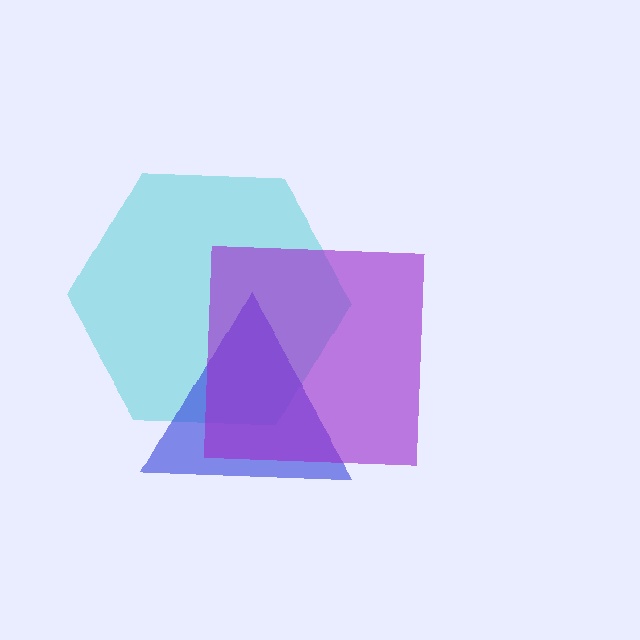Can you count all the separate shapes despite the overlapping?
Yes, there are 3 separate shapes.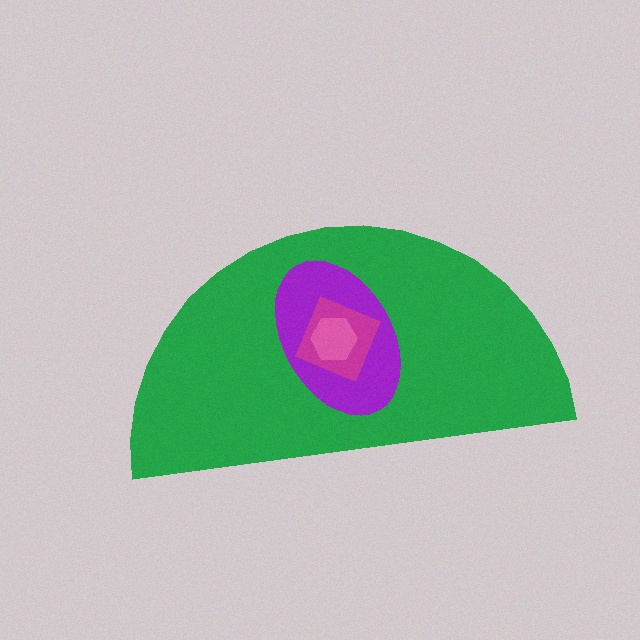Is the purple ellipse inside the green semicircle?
Yes.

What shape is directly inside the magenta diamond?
The pink hexagon.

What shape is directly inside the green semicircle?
The purple ellipse.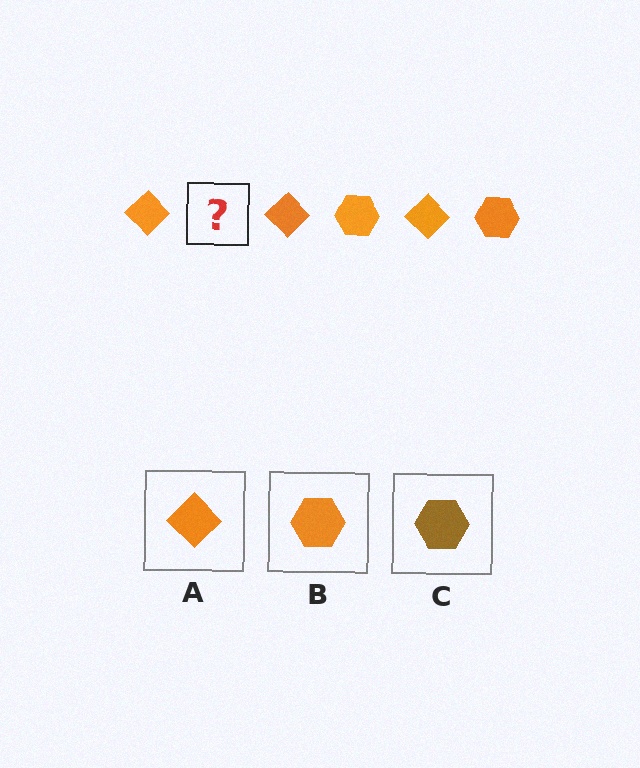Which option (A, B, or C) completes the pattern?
B.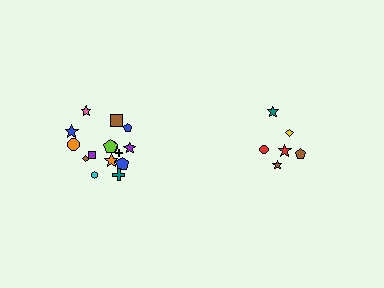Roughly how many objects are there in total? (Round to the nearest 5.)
Roughly 20 objects in total.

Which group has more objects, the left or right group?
The left group.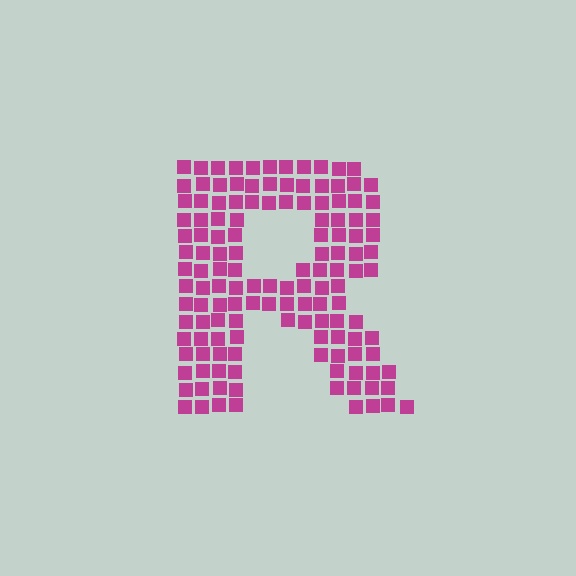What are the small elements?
The small elements are squares.